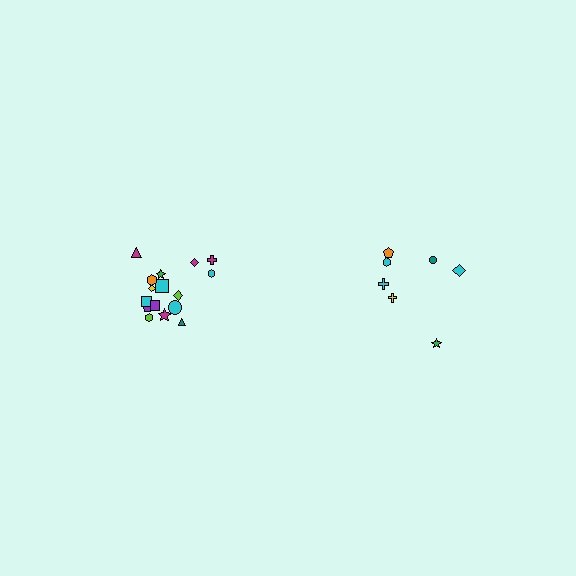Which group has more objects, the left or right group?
The left group.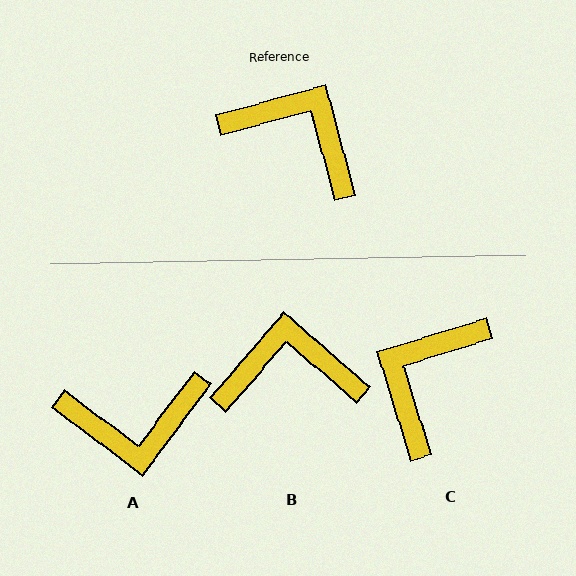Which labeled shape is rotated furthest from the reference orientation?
A, about 142 degrees away.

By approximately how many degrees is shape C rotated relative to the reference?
Approximately 92 degrees counter-clockwise.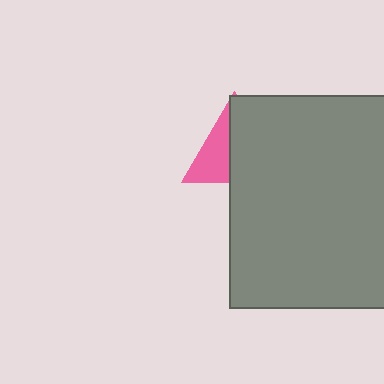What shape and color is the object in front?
The object in front is a gray rectangle.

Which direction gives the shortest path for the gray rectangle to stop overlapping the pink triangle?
Moving right gives the shortest separation.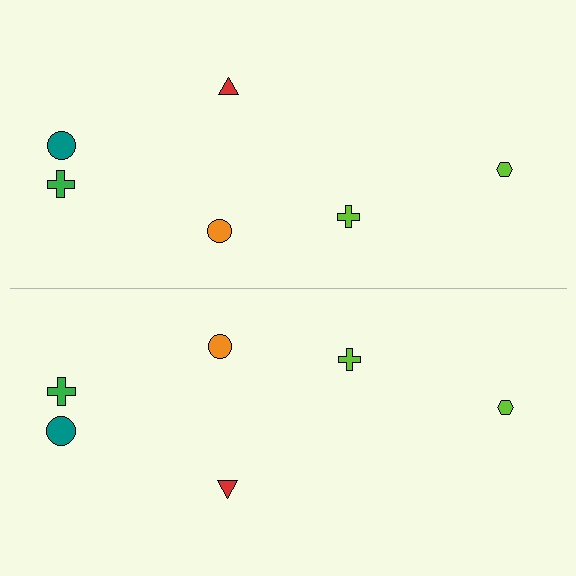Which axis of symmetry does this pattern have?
The pattern has a horizontal axis of symmetry running through the center of the image.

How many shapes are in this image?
There are 12 shapes in this image.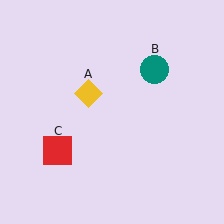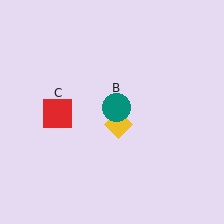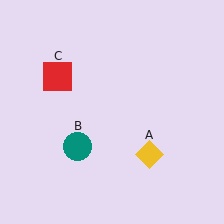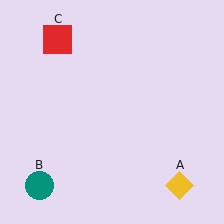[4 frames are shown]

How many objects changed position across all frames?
3 objects changed position: yellow diamond (object A), teal circle (object B), red square (object C).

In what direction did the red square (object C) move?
The red square (object C) moved up.